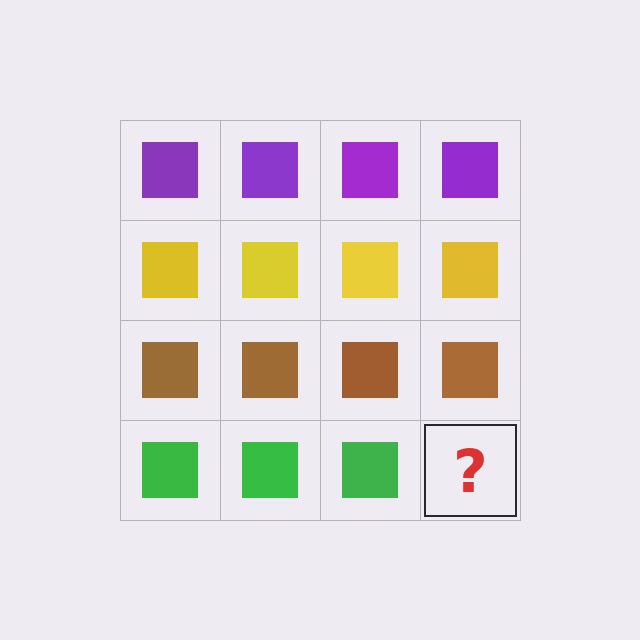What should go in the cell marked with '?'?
The missing cell should contain a green square.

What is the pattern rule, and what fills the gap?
The rule is that each row has a consistent color. The gap should be filled with a green square.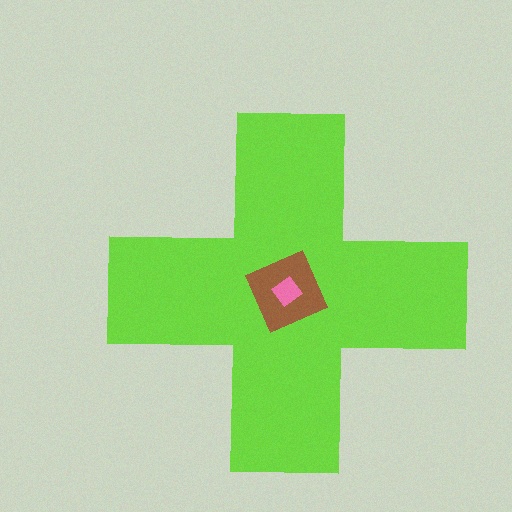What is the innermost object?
The pink diamond.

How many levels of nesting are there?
3.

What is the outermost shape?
The lime cross.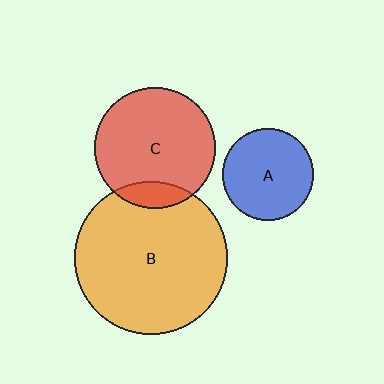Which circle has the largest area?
Circle B (orange).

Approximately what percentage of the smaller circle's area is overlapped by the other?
Approximately 15%.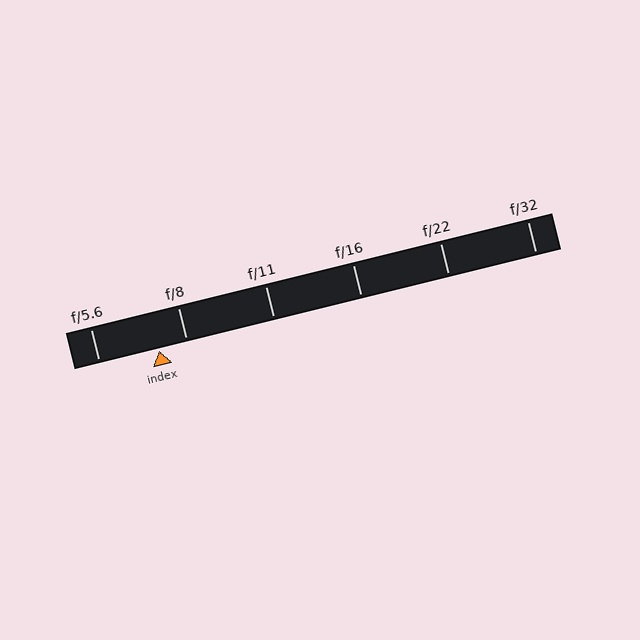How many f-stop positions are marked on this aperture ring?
There are 6 f-stop positions marked.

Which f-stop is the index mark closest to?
The index mark is closest to f/8.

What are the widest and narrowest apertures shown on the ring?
The widest aperture shown is f/5.6 and the narrowest is f/32.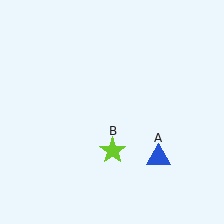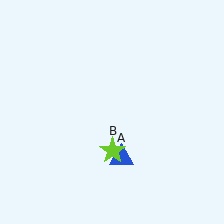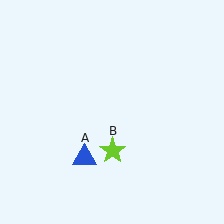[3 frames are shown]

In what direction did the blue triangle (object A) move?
The blue triangle (object A) moved left.